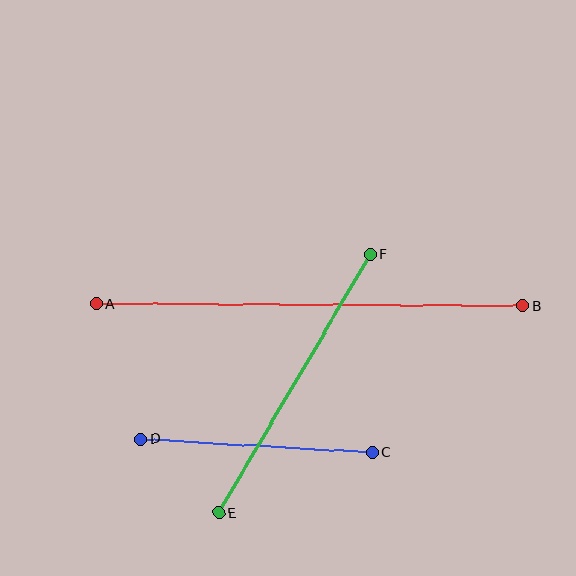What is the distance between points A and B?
The distance is approximately 427 pixels.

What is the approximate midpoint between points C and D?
The midpoint is at approximately (256, 446) pixels.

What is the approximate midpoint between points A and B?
The midpoint is at approximately (310, 305) pixels.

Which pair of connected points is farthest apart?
Points A and B are farthest apart.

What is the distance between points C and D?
The distance is approximately 232 pixels.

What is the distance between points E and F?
The distance is approximately 299 pixels.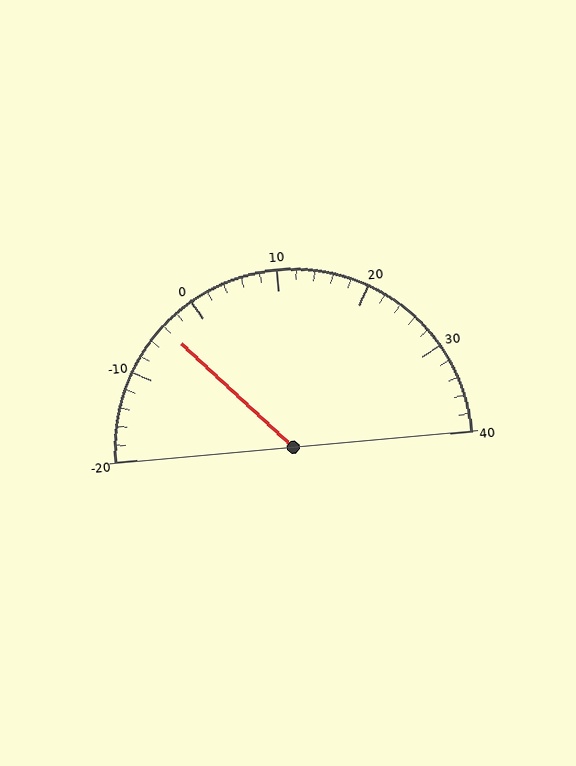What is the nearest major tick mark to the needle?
The nearest major tick mark is 0.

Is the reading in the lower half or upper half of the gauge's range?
The reading is in the lower half of the range (-20 to 40).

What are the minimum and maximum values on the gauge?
The gauge ranges from -20 to 40.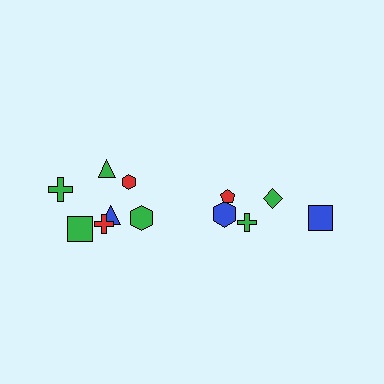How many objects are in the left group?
There are 7 objects.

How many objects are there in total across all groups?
There are 12 objects.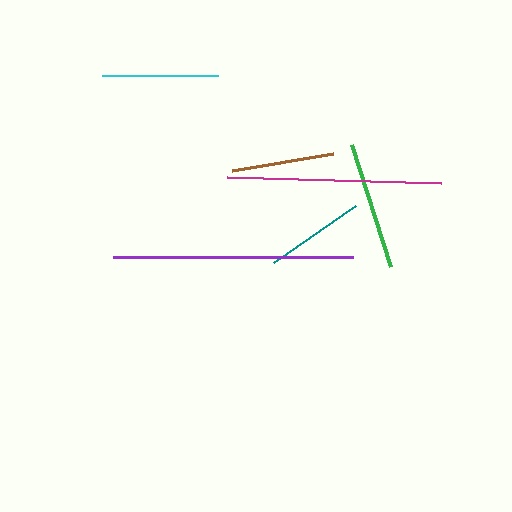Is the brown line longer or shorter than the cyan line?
The cyan line is longer than the brown line.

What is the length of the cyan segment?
The cyan segment is approximately 116 pixels long.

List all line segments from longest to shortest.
From longest to shortest: purple, magenta, green, cyan, brown, teal.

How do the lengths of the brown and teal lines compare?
The brown and teal lines are approximately the same length.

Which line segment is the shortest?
The teal line is the shortest at approximately 100 pixels.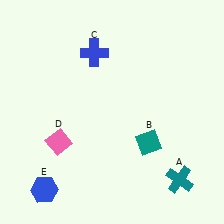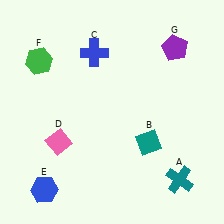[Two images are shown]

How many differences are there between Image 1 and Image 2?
There are 2 differences between the two images.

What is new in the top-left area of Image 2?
A green hexagon (F) was added in the top-left area of Image 2.